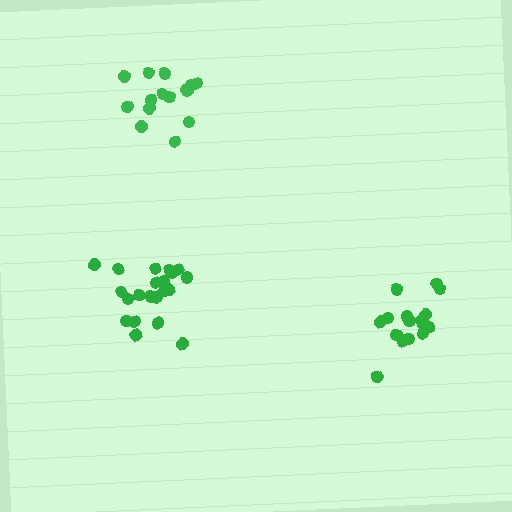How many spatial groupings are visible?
There are 3 spatial groupings.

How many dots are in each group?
Group 1: 15 dots, Group 2: 21 dots, Group 3: 16 dots (52 total).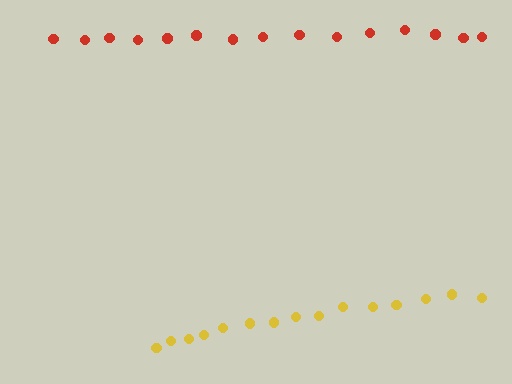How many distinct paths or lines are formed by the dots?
There are 2 distinct paths.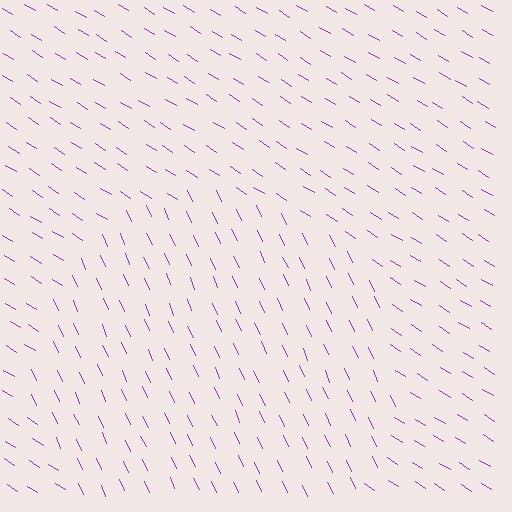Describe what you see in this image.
The image is filled with small purple line segments. A circle region in the image has lines oriented differently from the surrounding lines, creating a visible texture boundary.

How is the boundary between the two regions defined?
The boundary is defined purely by a change in line orientation (approximately 33 degrees difference). All lines are the same color and thickness.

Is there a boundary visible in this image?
Yes, there is a texture boundary formed by a change in line orientation.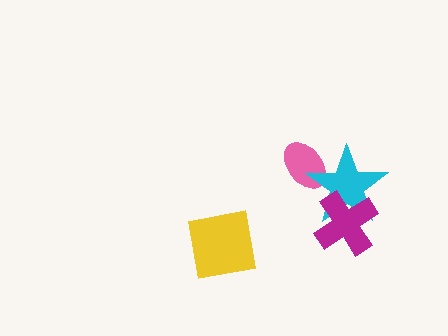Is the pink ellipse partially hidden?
Yes, it is partially covered by another shape.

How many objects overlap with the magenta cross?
1 object overlaps with the magenta cross.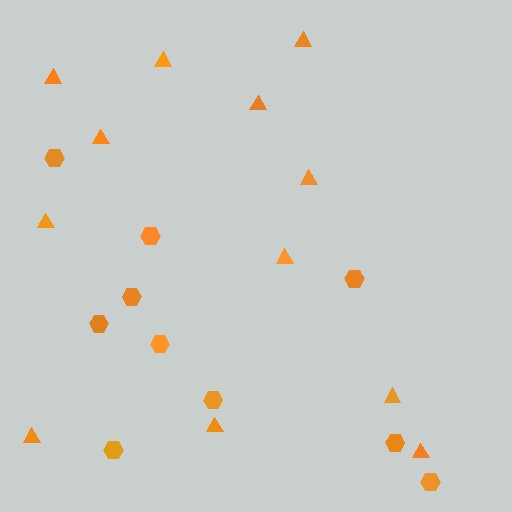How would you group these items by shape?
There are 2 groups: one group of triangles (12) and one group of hexagons (10).